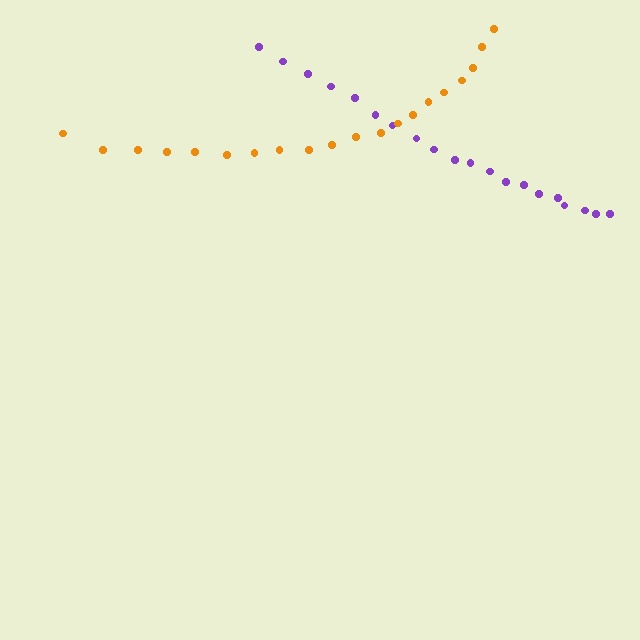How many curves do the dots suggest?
There are 2 distinct paths.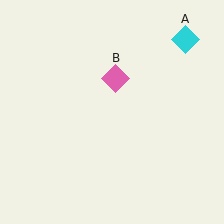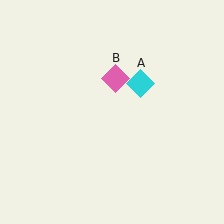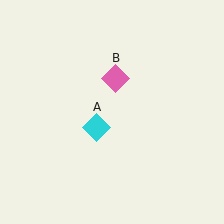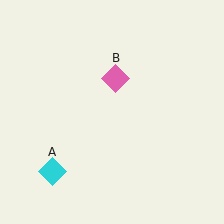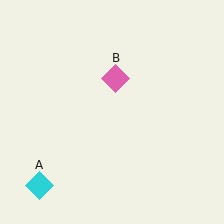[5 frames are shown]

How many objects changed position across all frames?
1 object changed position: cyan diamond (object A).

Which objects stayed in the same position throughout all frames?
Pink diamond (object B) remained stationary.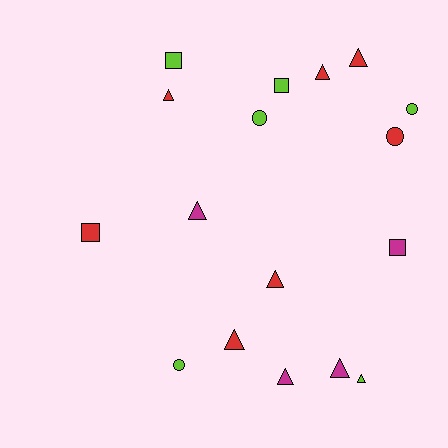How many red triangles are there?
There are 5 red triangles.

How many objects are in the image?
There are 17 objects.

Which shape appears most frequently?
Triangle, with 9 objects.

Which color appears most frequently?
Red, with 7 objects.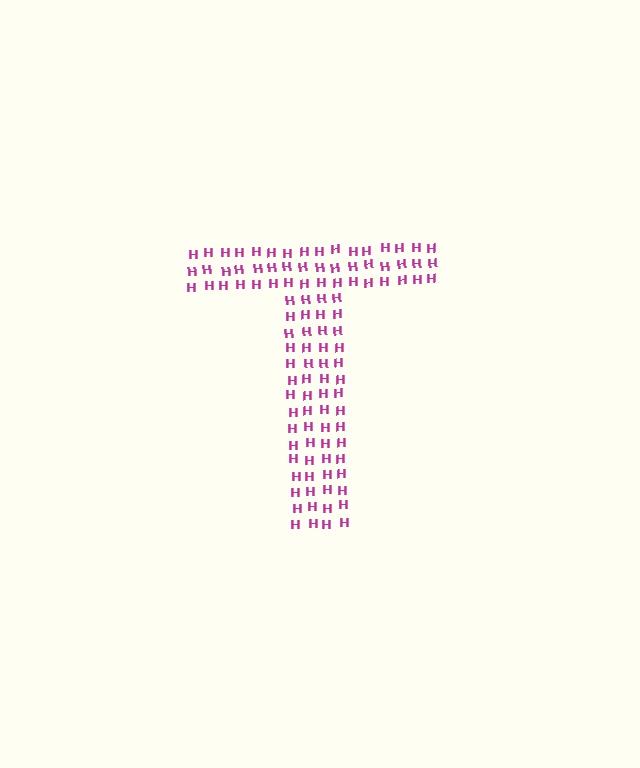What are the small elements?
The small elements are letter H's.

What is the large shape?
The large shape is the letter T.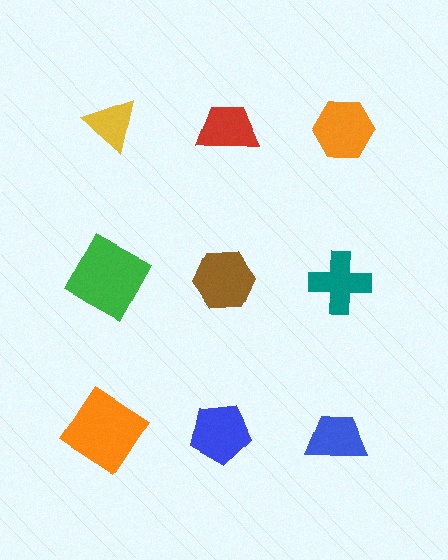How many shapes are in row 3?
3 shapes.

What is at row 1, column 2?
A red trapezoid.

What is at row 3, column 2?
A blue pentagon.